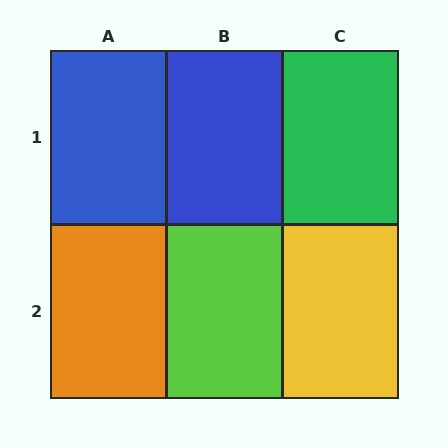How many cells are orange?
1 cell is orange.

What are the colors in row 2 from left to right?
Orange, lime, yellow.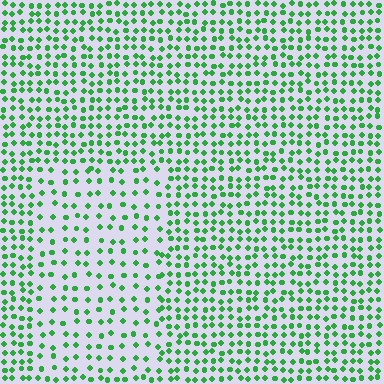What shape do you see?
I see a rectangle.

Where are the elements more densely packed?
The elements are more densely packed outside the rectangle boundary.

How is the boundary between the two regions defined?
The boundary is defined by a change in element density (approximately 1.8x ratio). All elements are the same color, size, and shape.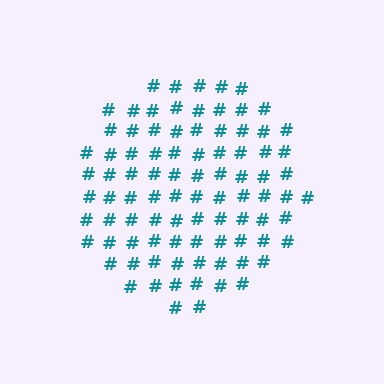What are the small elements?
The small elements are hash symbols.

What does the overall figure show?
The overall figure shows a circle.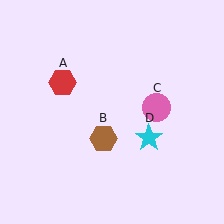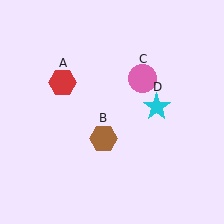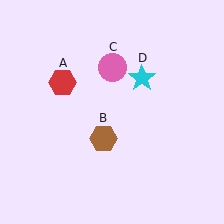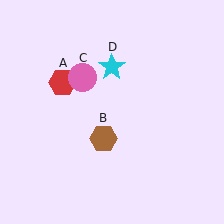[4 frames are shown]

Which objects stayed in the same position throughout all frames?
Red hexagon (object A) and brown hexagon (object B) remained stationary.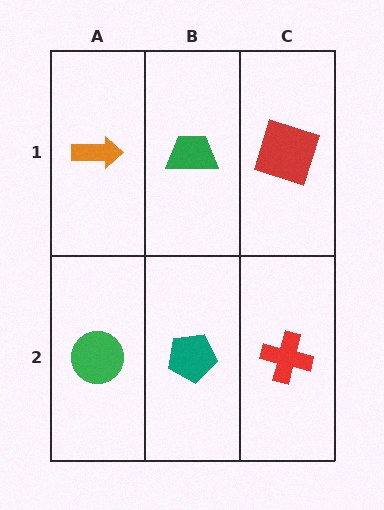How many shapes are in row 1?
3 shapes.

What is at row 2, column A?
A green circle.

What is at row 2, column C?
A red cross.